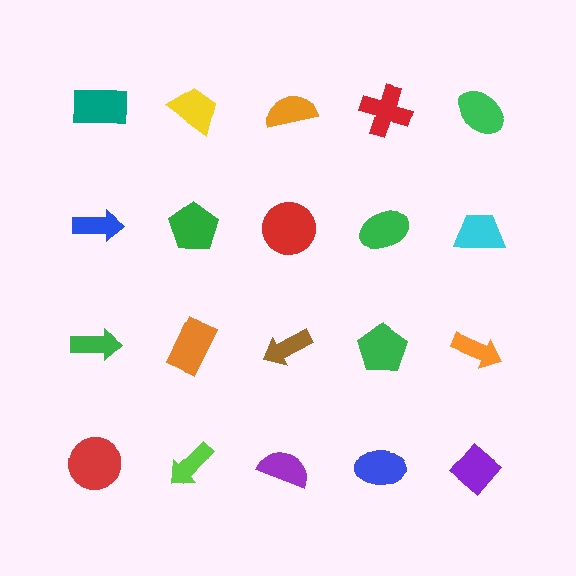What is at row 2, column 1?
A blue arrow.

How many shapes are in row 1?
5 shapes.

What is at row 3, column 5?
An orange arrow.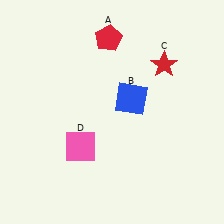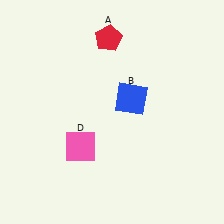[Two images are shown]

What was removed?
The red star (C) was removed in Image 2.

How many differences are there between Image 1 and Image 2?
There is 1 difference between the two images.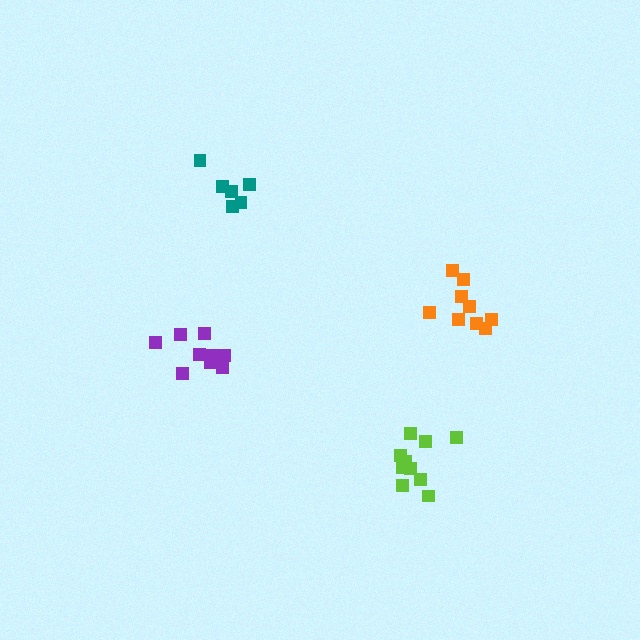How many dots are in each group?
Group 1: 10 dots, Group 2: 6 dots, Group 3: 9 dots, Group 4: 10 dots (35 total).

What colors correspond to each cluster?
The clusters are colored: purple, teal, orange, lime.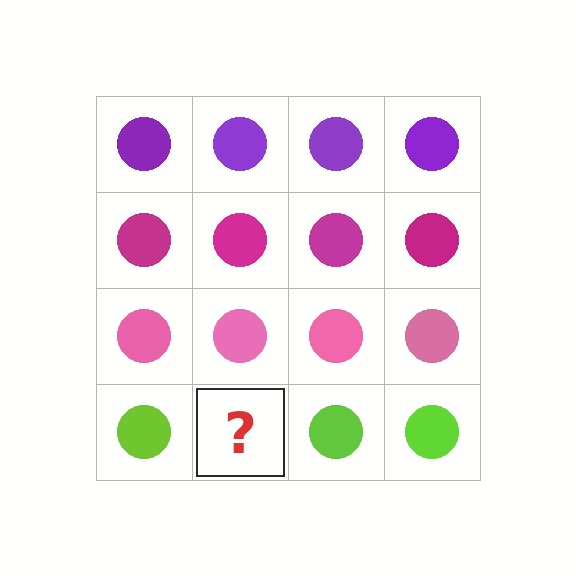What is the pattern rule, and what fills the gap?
The rule is that each row has a consistent color. The gap should be filled with a lime circle.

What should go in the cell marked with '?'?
The missing cell should contain a lime circle.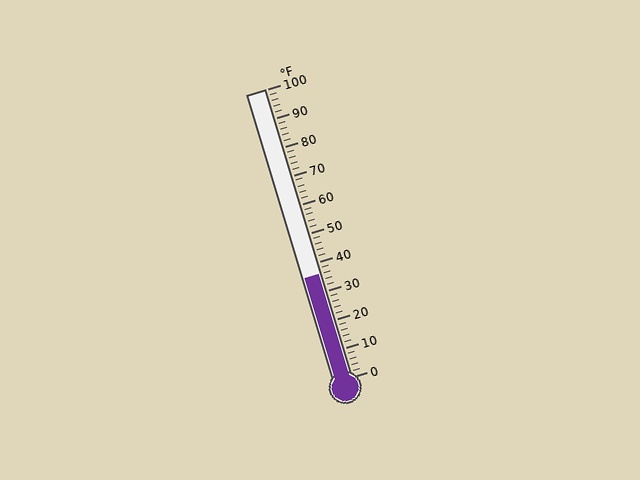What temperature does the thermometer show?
The thermometer shows approximately 36°F.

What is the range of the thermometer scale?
The thermometer scale ranges from 0°F to 100°F.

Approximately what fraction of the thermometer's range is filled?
The thermometer is filled to approximately 35% of its range.